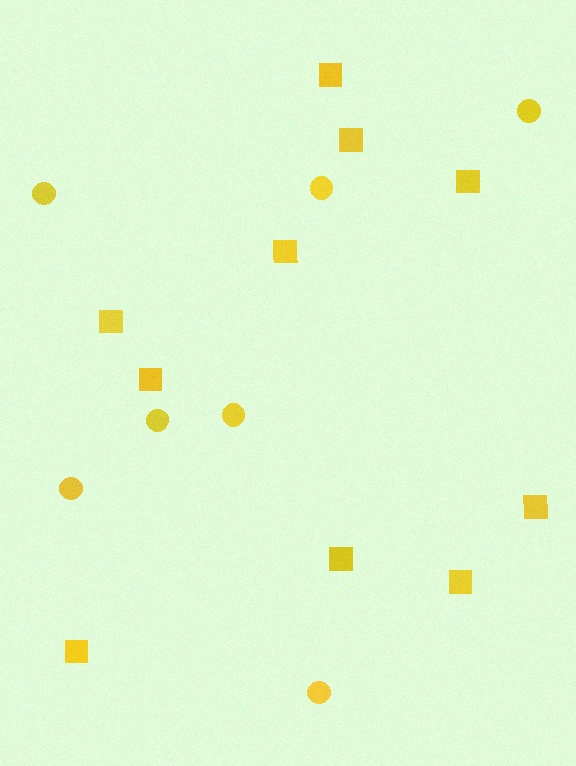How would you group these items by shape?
There are 2 groups: one group of circles (7) and one group of squares (10).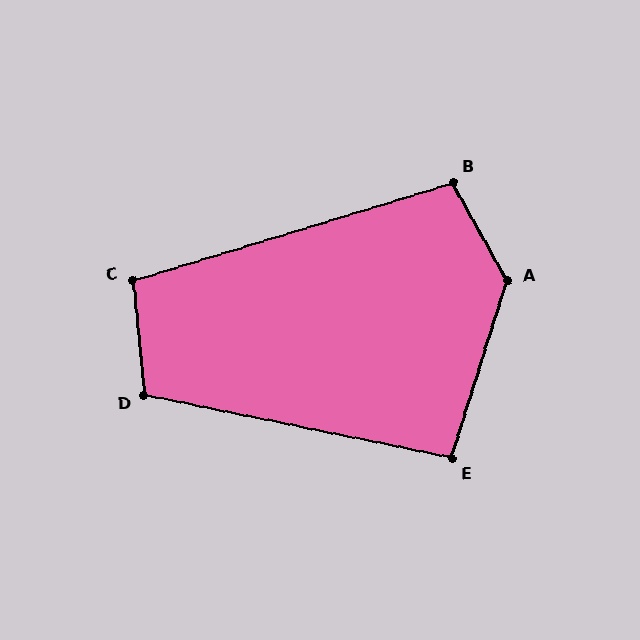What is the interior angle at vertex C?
Approximately 101 degrees (obtuse).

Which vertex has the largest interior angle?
A, at approximately 134 degrees.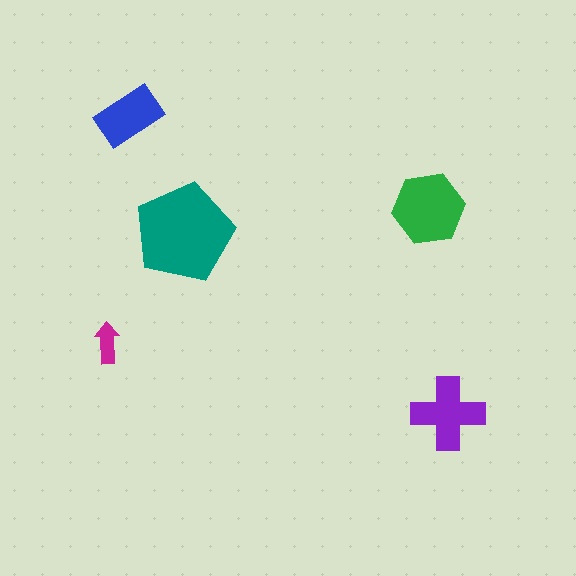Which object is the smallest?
The magenta arrow.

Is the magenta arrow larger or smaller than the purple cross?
Smaller.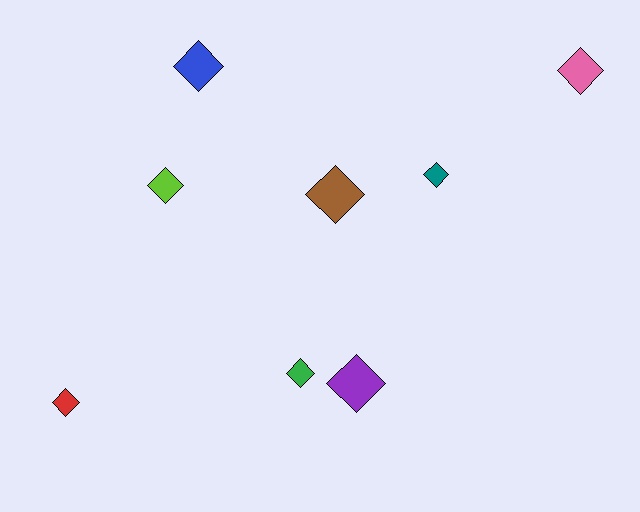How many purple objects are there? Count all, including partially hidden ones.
There is 1 purple object.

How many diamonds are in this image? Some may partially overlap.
There are 8 diamonds.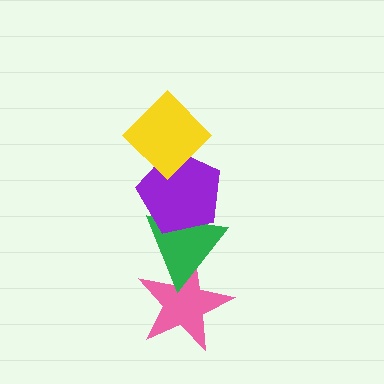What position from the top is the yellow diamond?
The yellow diamond is 1st from the top.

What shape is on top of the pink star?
The green triangle is on top of the pink star.